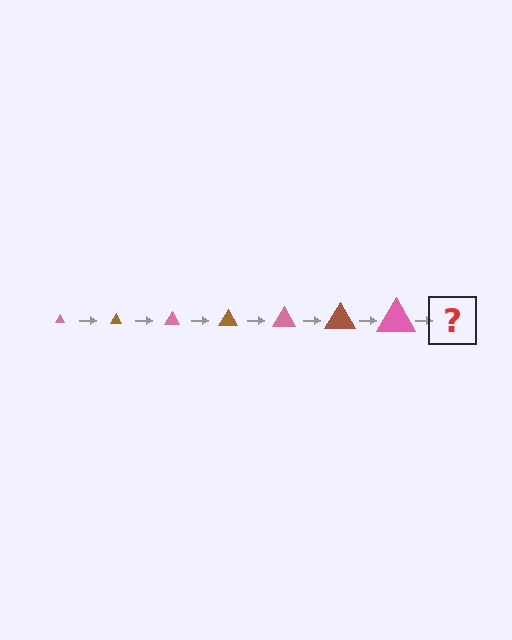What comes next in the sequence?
The next element should be a brown triangle, larger than the previous one.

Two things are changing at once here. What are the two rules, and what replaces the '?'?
The two rules are that the triangle grows larger each step and the color cycles through pink and brown. The '?' should be a brown triangle, larger than the previous one.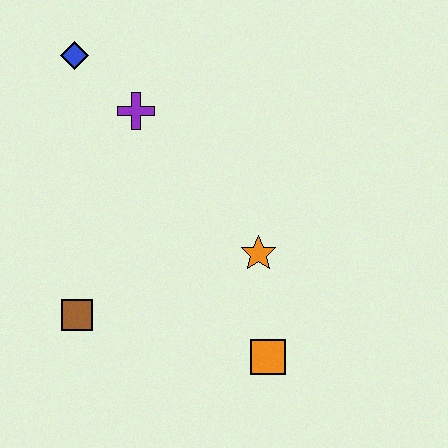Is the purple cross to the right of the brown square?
Yes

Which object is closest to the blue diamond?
The purple cross is closest to the blue diamond.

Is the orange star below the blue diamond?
Yes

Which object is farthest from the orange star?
The blue diamond is farthest from the orange star.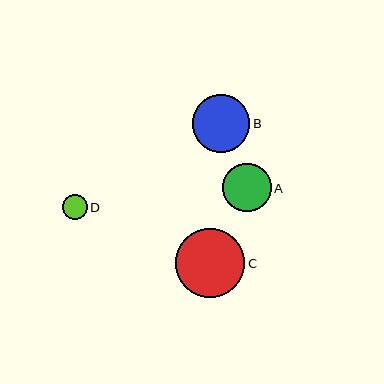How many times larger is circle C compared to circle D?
Circle C is approximately 2.8 times the size of circle D.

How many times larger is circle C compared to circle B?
Circle C is approximately 1.2 times the size of circle B.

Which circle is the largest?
Circle C is the largest with a size of approximately 69 pixels.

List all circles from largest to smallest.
From largest to smallest: C, B, A, D.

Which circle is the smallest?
Circle D is the smallest with a size of approximately 25 pixels.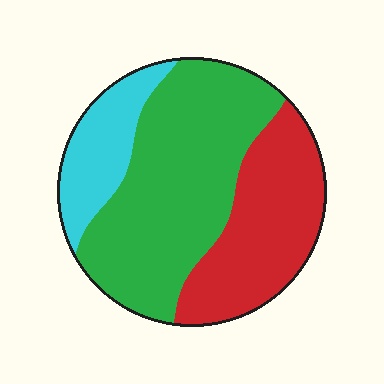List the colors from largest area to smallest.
From largest to smallest: green, red, cyan.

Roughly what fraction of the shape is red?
Red takes up about one third (1/3) of the shape.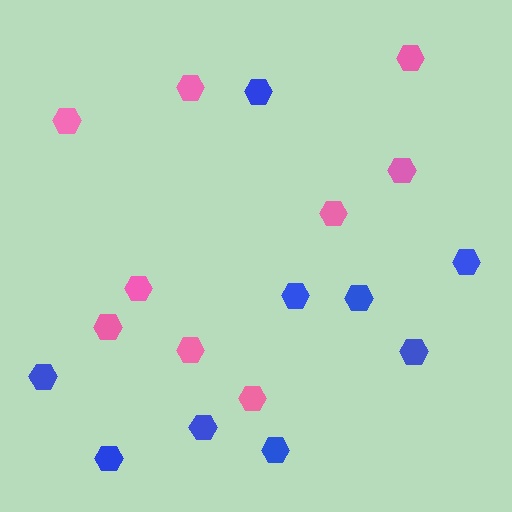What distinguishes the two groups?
There are 2 groups: one group of pink hexagons (9) and one group of blue hexagons (9).